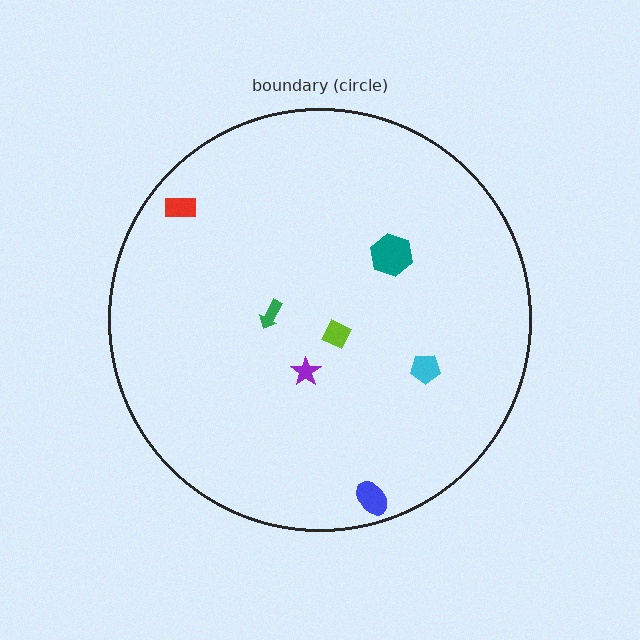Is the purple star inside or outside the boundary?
Inside.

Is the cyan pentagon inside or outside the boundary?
Inside.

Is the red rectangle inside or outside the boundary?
Inside.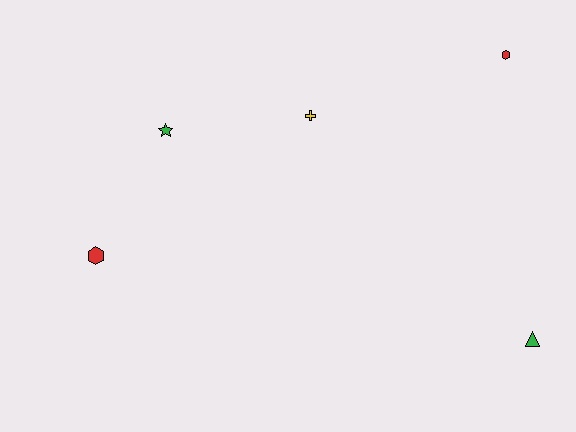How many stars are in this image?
There is 1 star.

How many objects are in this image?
There are 5 objects.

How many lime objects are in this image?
There are no lime objects.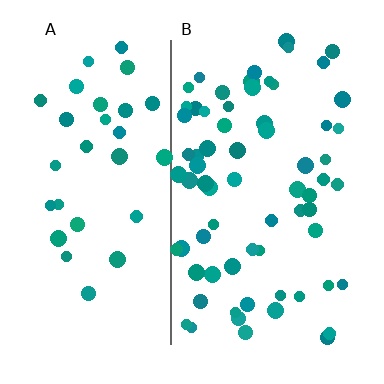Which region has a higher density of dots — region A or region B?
B (the right).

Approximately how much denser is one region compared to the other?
Approximately 2.1× — region B over region A.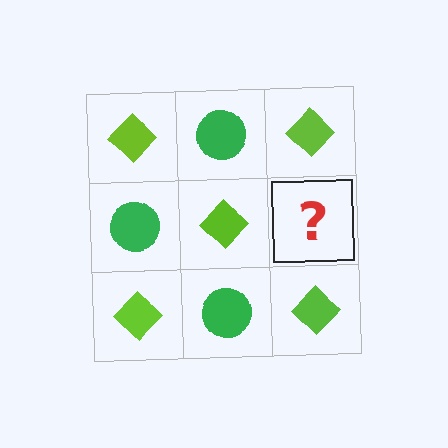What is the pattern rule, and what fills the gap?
The rule is that it alternates lime diamond and green circle in a checkerboard pattern. The gap should be filled with a green circle.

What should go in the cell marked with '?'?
The missing cell should contain a green circle.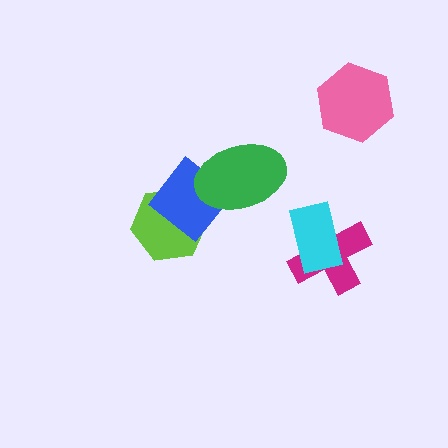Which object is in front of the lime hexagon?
The blue diamond is in front of the lime hexagon.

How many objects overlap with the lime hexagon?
1 object overlaps with the lime hexagon.